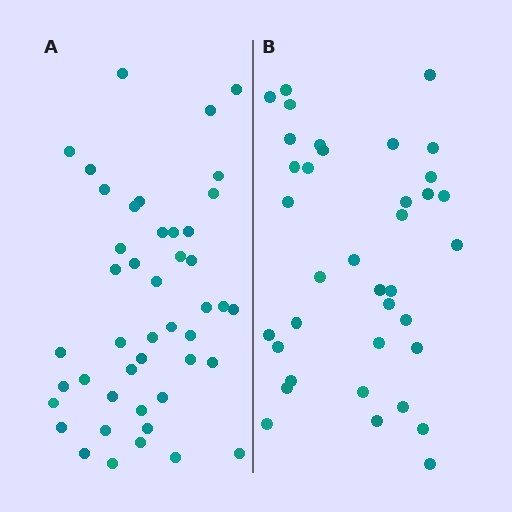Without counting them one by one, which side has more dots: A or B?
Region A (the left region) has more dots.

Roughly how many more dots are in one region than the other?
Region A has roughly 8 or so more dots than region B.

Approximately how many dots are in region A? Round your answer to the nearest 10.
About 40 dots. (The exact count is 45, which rounds to 40.)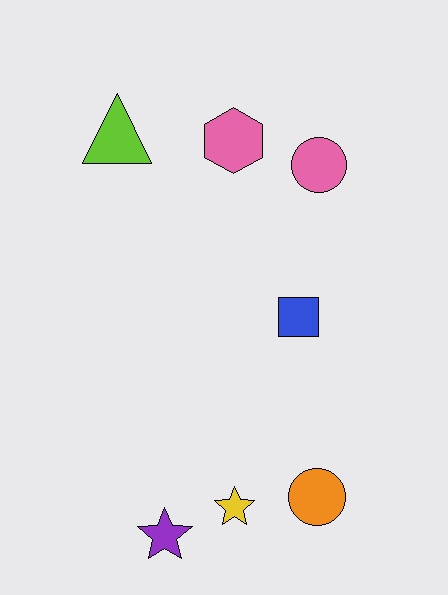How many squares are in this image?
There is 1 square.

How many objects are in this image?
There are 7 objects.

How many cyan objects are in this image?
There are no cyan objects.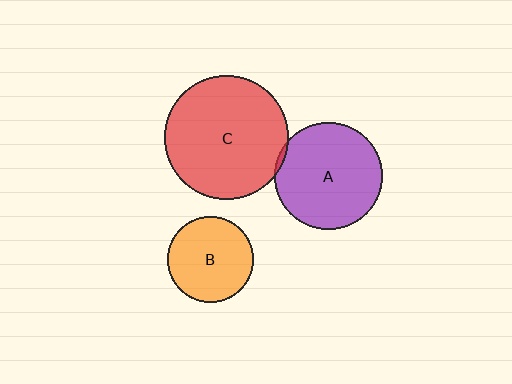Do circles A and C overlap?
Yes.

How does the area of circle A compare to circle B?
Approximately 1.5 times.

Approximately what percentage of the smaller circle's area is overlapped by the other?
Approximately 5%.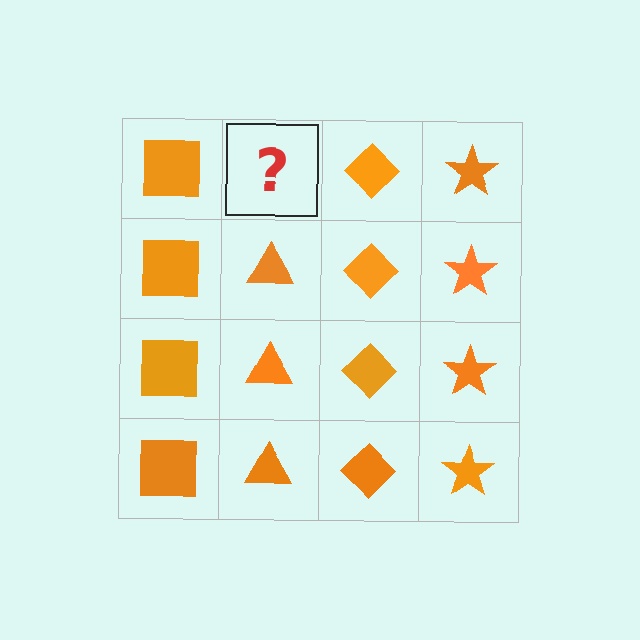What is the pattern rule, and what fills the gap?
The rule is that each column has a consistent shape. The gap should be filled with an orange triangle.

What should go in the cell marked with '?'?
The missing cell should contain an orange triangle.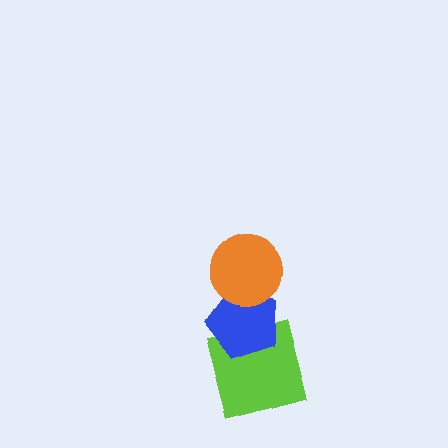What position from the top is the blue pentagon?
The blue pentagon is 2nd from the top.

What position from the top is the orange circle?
The orange circle is 1st from the top.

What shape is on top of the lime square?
The blue pentagon is on top of the lime square.